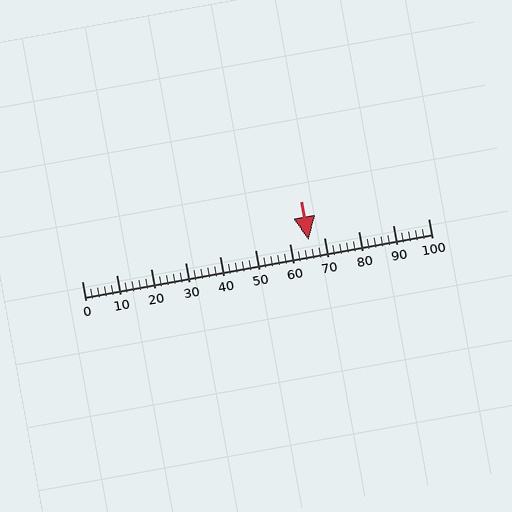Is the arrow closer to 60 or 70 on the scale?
The arrow is closer to 70.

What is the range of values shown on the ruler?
The ruler shows values from 0 to 100.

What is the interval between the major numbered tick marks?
The major tick marks are spaced 10 units apart.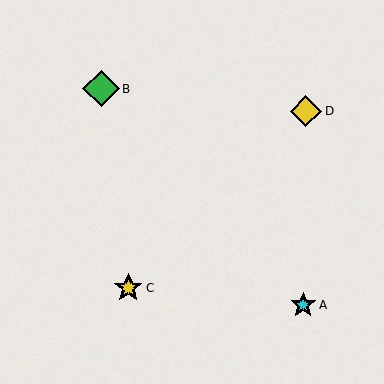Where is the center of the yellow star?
The center of the yellow star is at (128, 288).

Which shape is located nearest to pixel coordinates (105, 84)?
The green diamond (labeled B) at (101, 89) is nearest to that location.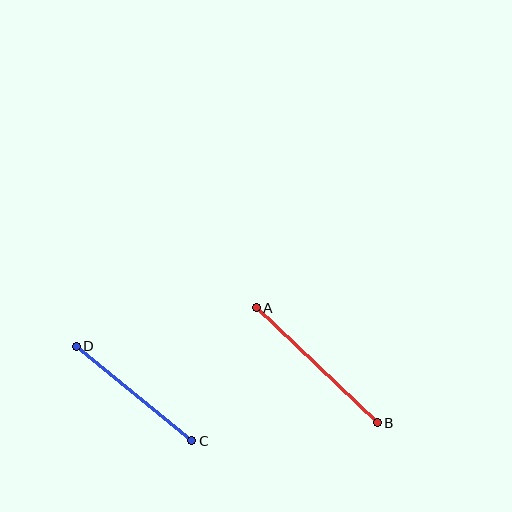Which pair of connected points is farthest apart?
Points A and B are farthest apart.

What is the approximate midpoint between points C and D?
The midpoint is at approximately (134, 394) pixels.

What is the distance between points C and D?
The distance is approximately 149 pixels.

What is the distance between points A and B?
The distance is approximately 167 pixels.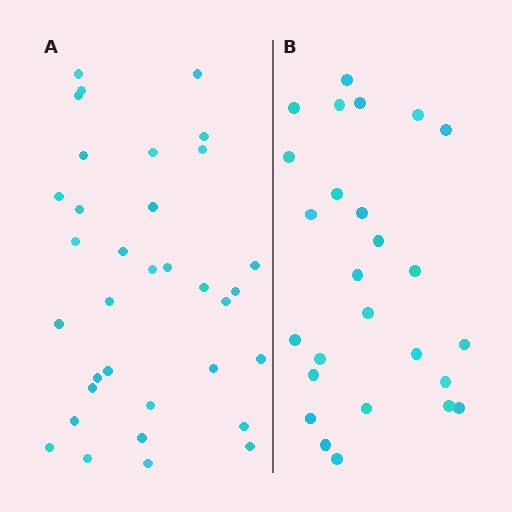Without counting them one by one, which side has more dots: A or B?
Region A (the left region) has more dots.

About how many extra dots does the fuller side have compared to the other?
Region A has roughly 8 or so more dots than region B.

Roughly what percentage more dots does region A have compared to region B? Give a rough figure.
About 30% more.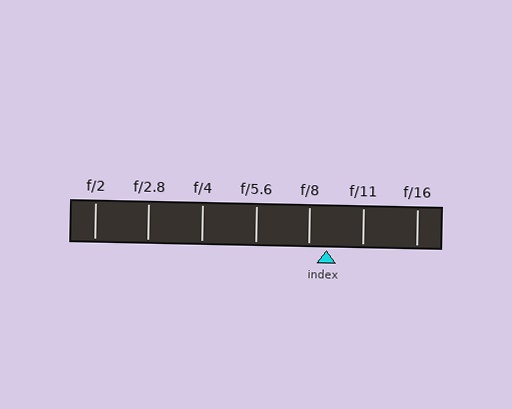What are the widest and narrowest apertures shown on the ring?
The widest aperture shown is f/2 and the narrowest is f/16.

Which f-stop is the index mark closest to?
The index mark is closest to f/8.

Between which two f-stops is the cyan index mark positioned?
The index mark is between f/8 and f/11.